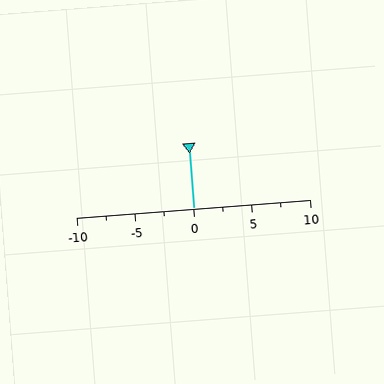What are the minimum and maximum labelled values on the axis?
The axis runs from -10 to 10.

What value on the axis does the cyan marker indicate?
The marker indicates approximately 0.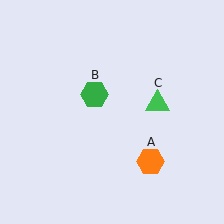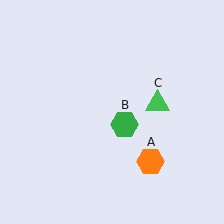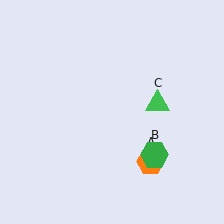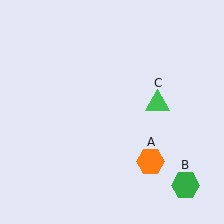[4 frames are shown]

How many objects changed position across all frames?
1 object changed position: green hexagon (object B).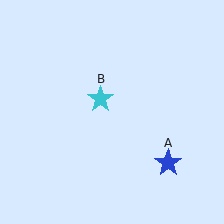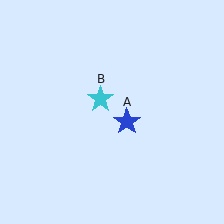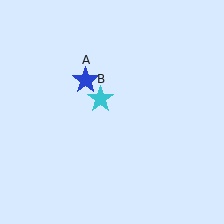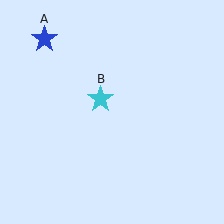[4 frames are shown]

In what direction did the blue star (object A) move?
The blue star (object A) moved up and to the left.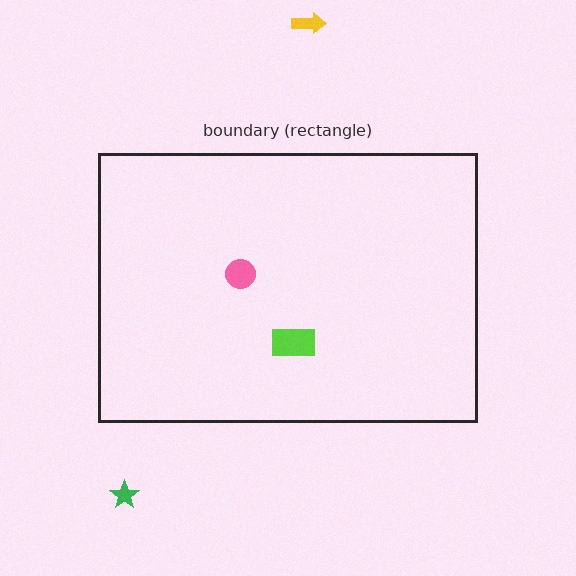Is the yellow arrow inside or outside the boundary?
Outside.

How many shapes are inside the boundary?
2 inside, 2 outside.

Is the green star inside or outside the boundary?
Outside.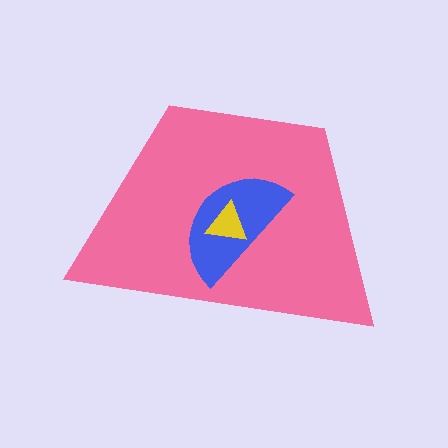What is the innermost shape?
The yellow triangle.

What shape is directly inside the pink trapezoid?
The blue semicircle.